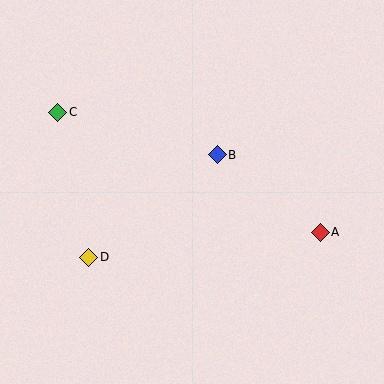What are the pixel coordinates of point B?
Point B is at (217, 155).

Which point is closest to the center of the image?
Point B at (217, 155) is closest to the center.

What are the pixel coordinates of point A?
Point A is at (320, 232).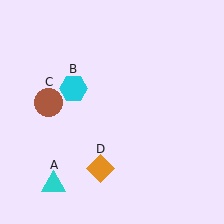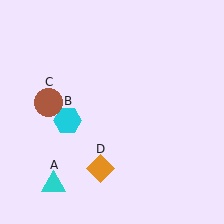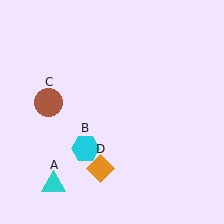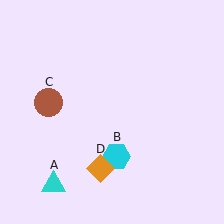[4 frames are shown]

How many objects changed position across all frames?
1 object changed position: cyan hexagon (object B).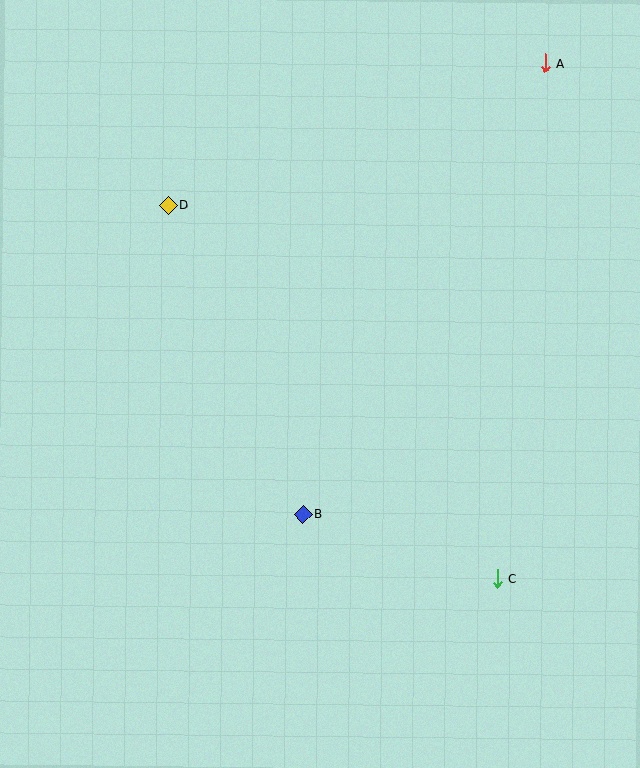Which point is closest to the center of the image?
Point B at (303, 514) is closest to the center.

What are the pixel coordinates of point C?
Point C is at (497, 579).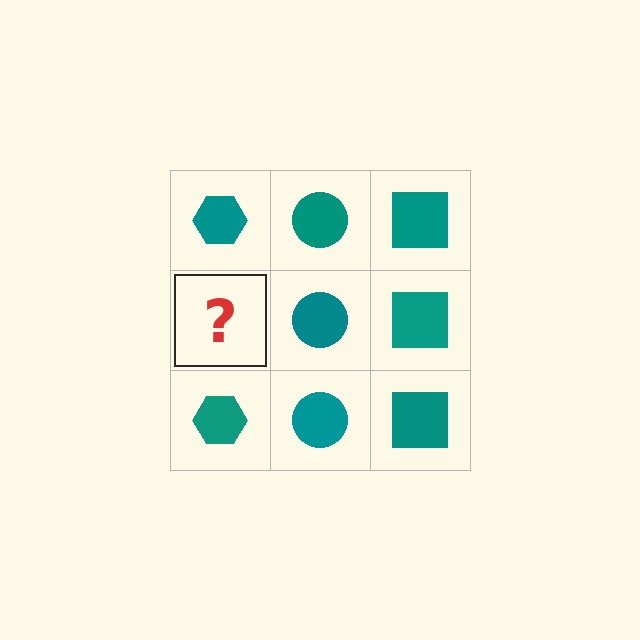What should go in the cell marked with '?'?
The missing cell should contain a teal hexagon.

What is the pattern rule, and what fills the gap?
The rule is that each column has a consistent shape. The gap should be filled with a teal hexagon.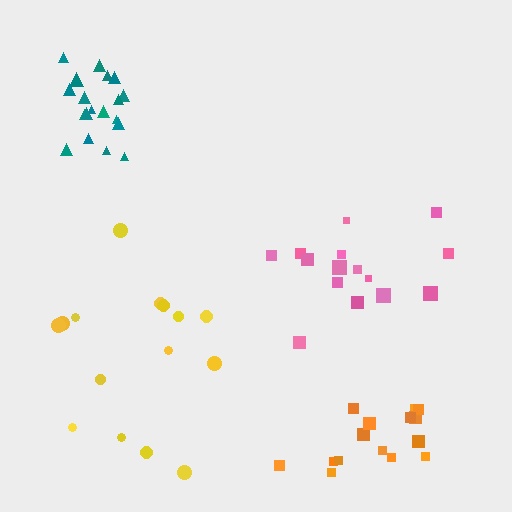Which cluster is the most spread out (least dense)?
Yellow.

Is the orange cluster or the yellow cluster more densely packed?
Orange.